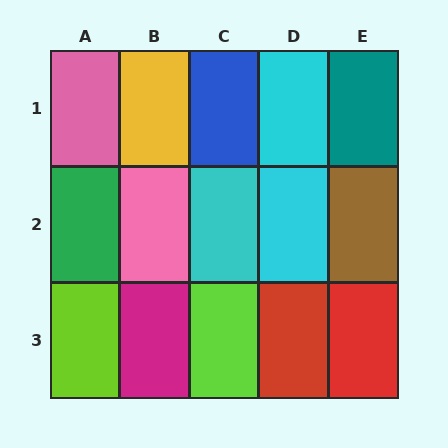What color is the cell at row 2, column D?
Cyan.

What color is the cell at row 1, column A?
Pink.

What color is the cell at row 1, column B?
Yellow.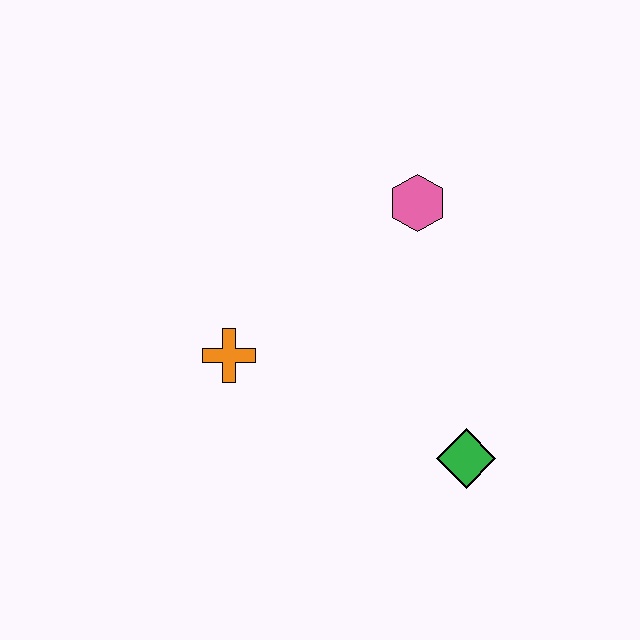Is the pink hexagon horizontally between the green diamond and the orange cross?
Yes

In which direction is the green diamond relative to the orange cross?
The green diamond is to the right of the orange cross.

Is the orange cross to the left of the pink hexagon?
Yes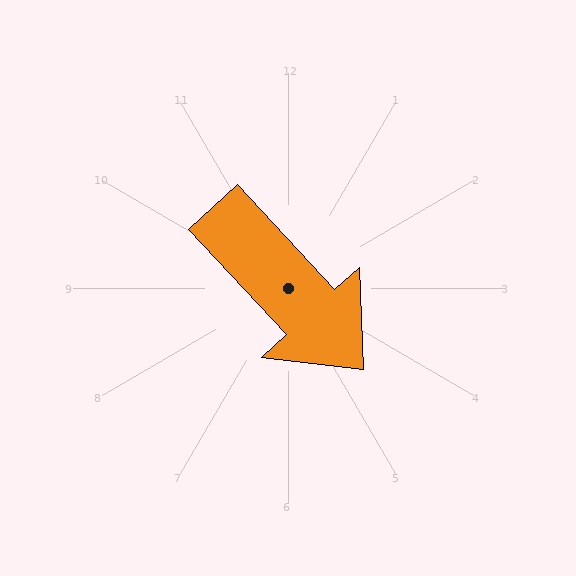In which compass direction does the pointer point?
Southeast.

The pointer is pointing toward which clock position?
Roughly 5 o'clock.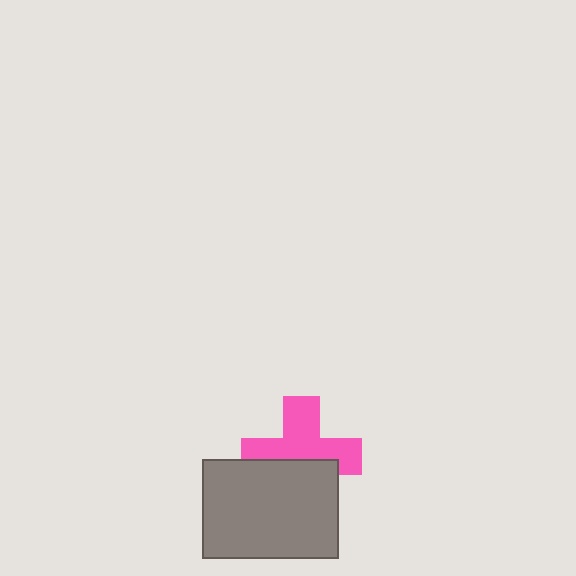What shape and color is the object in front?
The object in front is a gray rectangle.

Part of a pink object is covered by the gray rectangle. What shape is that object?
It is a cross.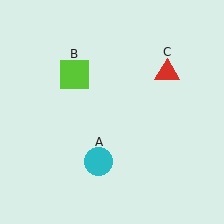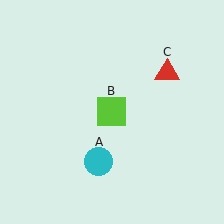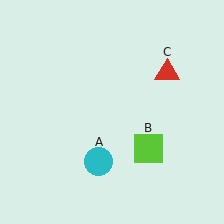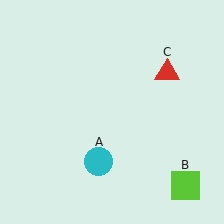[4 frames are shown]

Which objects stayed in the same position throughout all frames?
Cyan circle (object A) and red triangle (object C) remained stationary.